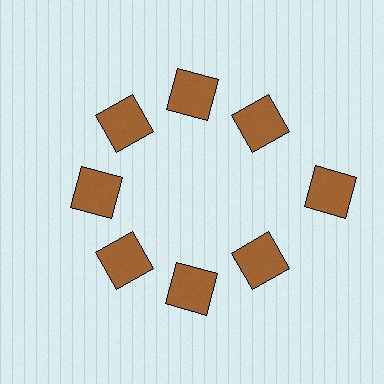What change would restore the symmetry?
The symmetry would be restored by moving it inward, back onto the ring so that all 8 squares sit at equal angles and equal distance from the center.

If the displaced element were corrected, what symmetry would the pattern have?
It would have 8-fold rotational symmetry — the pattern would map onto itself every 45 degrees.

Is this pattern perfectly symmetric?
No. The 8 brown squares are arranged in a ring, but one element near the 3 o'clock position is pushed outward from the center, breaking the 8-fold rotational symmetry.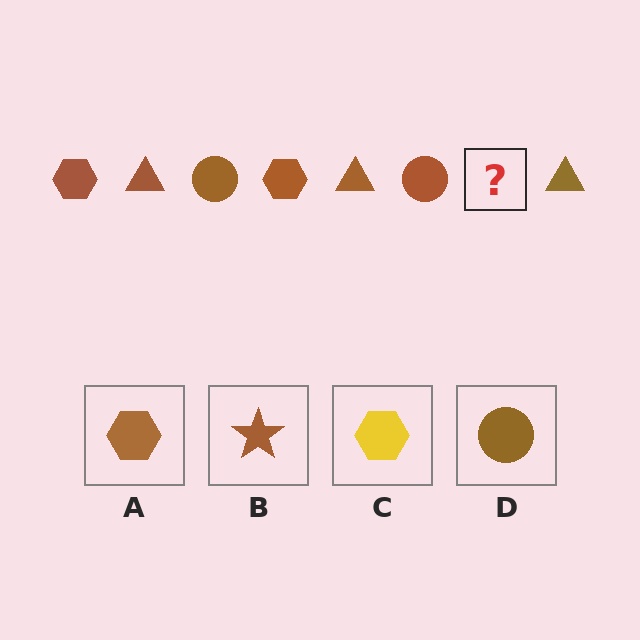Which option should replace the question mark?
Option A.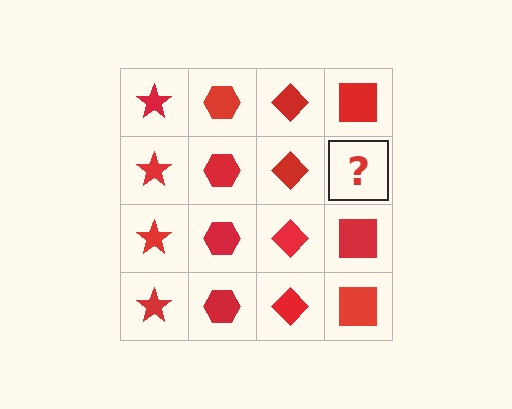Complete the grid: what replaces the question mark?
The question mark should be replaced with a red square.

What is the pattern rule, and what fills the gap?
The rule is that each column has a consistent shape. The gap should be filled with a red square.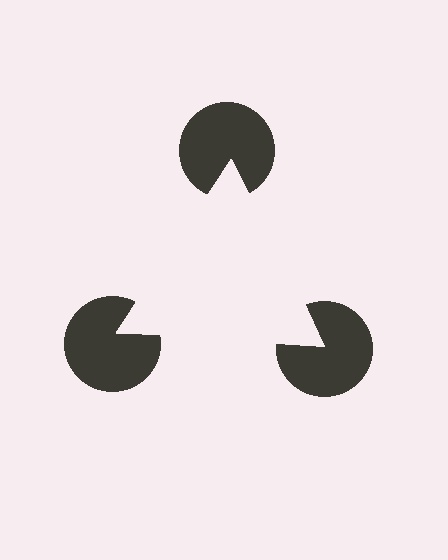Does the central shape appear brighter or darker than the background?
It typically appears slightly brighter than the background, even though no actual brightness change is drawn.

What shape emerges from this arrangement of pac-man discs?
An illusory triangle — its edges are inferred from the aligned wedge cuts in the pac-man discs, not physically drawn.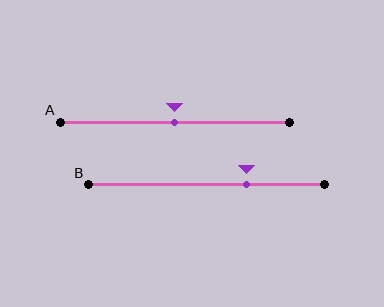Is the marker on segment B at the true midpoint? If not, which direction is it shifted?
No, the marker on segment B is shifted to the right by about 17% of the segment length.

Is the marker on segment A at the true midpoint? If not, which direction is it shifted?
Yes, the marker on segment A is at the true midpoint.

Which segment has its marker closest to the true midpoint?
Segment A has its marker closest to the true midpoint.